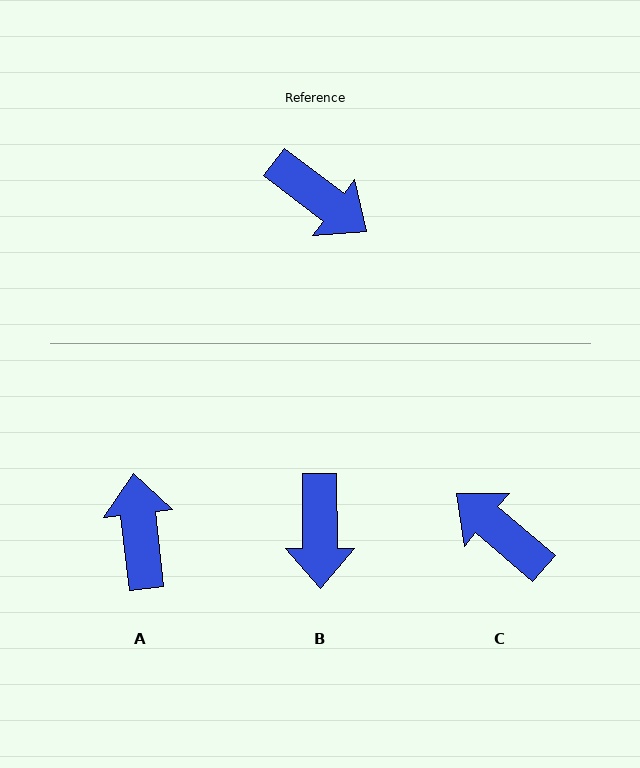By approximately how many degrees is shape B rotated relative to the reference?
Approximately 52 degrees clockwise.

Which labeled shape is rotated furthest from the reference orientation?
C, about 177 degrees away.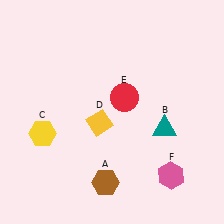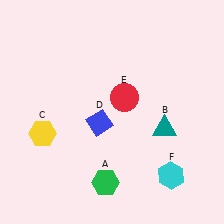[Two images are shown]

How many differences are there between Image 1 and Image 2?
There are 3 differences between the two images.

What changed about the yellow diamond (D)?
In Image 1, D is yellow. In Image 2, it changed to blue.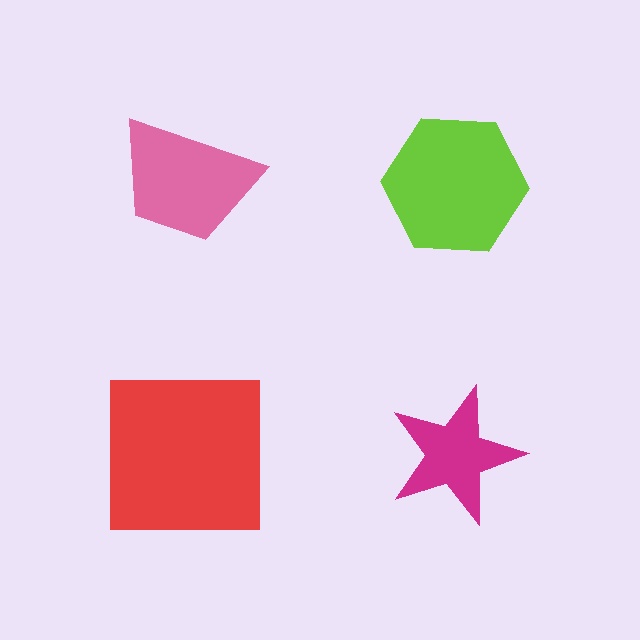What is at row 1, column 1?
A pink trapezoid.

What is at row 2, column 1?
A red square.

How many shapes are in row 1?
2 shapes.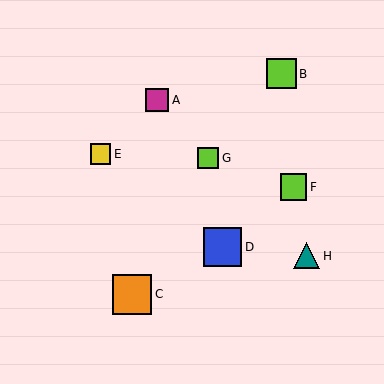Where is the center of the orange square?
The center of the orange square is at (132, 294).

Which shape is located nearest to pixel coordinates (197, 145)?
The lime square (labeled G) at (208, 158) is nearest to that location.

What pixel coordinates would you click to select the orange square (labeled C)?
Click at (132, 294) to select the orange square C.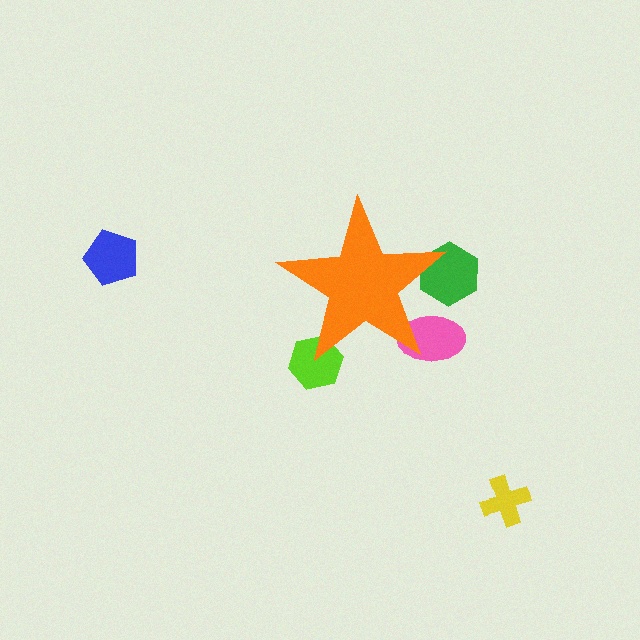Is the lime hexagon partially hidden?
Yes, the lime hexagon is partially hidden behind the orange star.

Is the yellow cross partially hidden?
No, the yellow cross is fully visible.